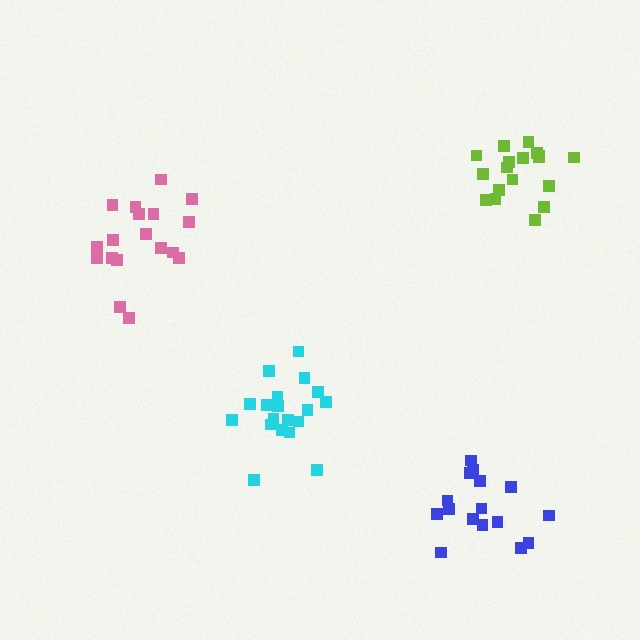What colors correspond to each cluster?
The clusters are colored: cyan, pink, blue, lime.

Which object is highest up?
The lime cluster is topmost.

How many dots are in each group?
Group 1: 19 dots, Group 2: 18 dots, Group 3: 16 dots, Group 4: 18 dots (71 total).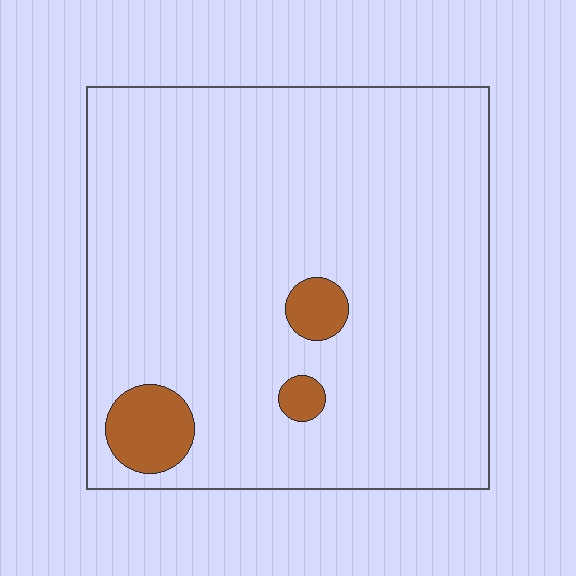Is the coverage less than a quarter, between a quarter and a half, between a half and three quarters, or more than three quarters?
Less than a quarter.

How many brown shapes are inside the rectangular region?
3.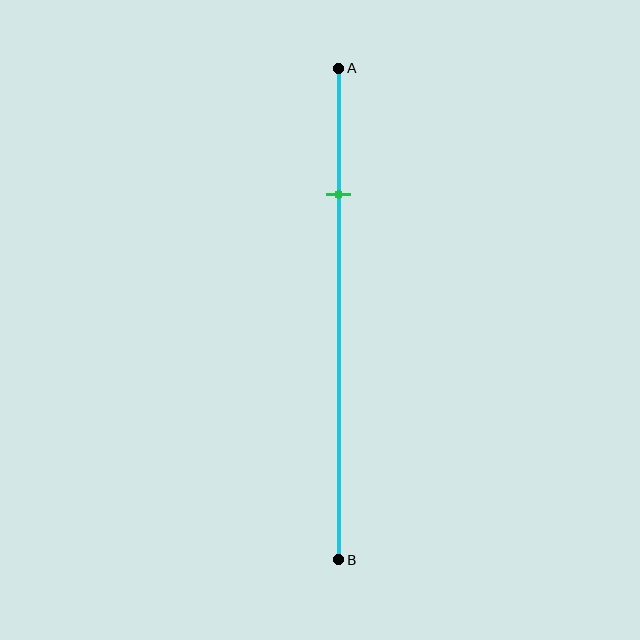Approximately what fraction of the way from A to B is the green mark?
The green mark is approximately 25% of the way from A to B.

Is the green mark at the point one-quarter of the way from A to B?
Yes, the mark is approximately at the one-quarter point.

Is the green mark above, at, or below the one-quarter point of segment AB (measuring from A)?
The green mark is approximately at the one-quarter point of segment AB.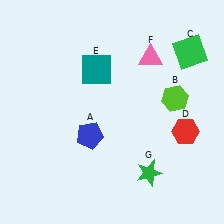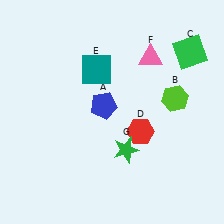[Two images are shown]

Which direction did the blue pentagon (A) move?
The blue pentagon (A) moved up.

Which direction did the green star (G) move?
The green star (G) moved up.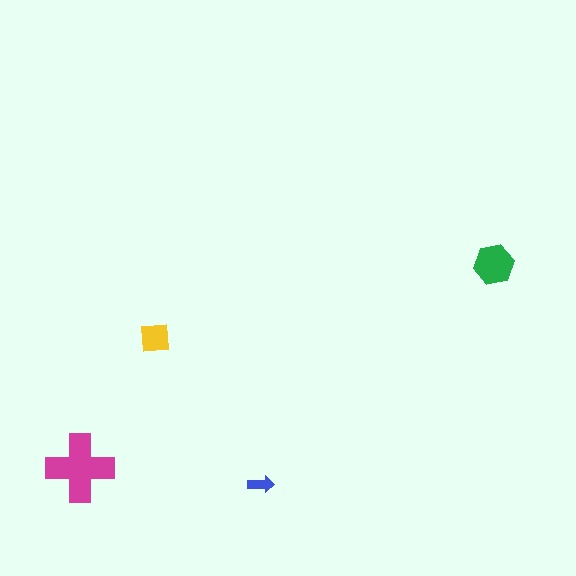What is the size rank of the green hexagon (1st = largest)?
2nd.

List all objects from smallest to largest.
The blue arrow, the yellow square, the green hexagon, the magenta cross.